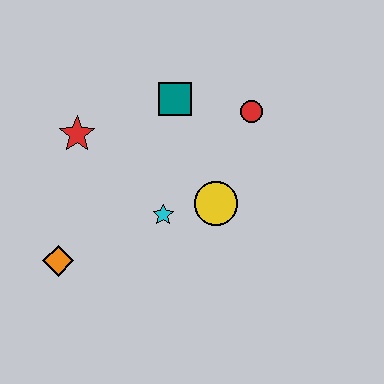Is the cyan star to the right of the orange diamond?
Yes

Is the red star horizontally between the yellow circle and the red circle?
No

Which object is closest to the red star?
The teal square is closest to the red star.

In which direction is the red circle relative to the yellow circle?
The red circle is above the yellow circle.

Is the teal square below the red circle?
No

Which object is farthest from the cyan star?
The red circle is farthest from the cyan star.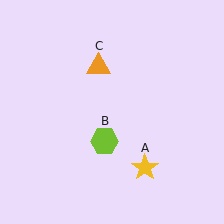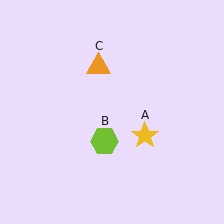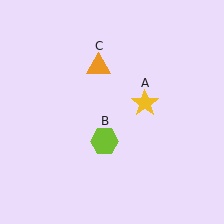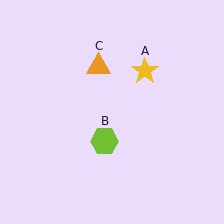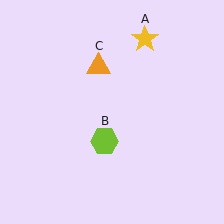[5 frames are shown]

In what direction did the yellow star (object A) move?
The yellow star (object A) moved up.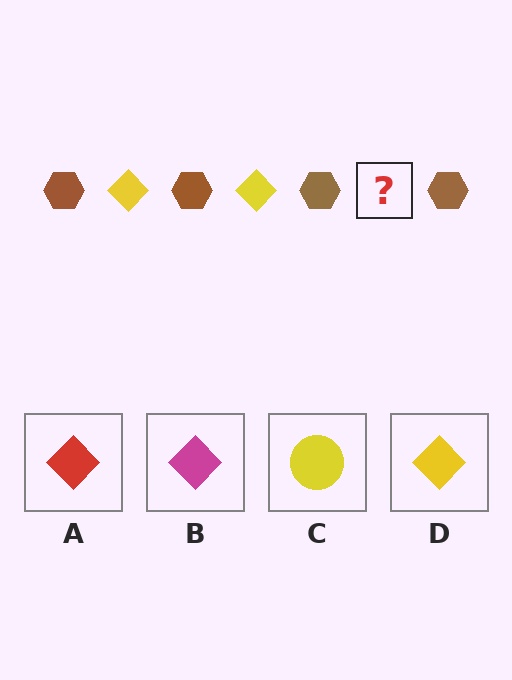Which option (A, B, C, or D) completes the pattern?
D.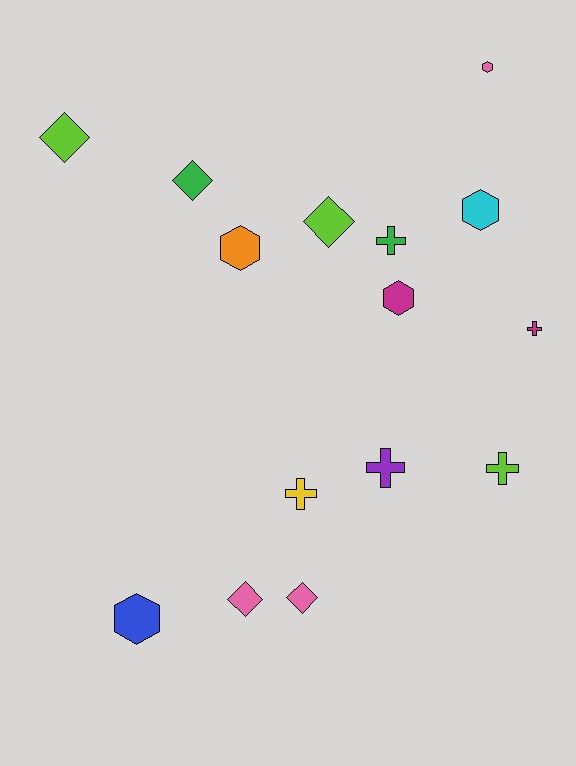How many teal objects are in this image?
There are no teal objects.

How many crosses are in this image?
There are 5 crosses.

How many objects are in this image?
There are 15 objects.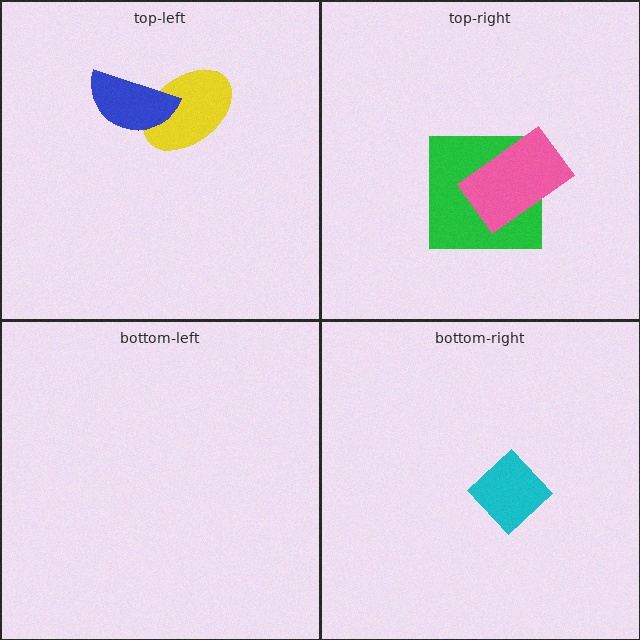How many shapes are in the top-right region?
2.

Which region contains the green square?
The top-right region.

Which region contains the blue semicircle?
The top-left region.